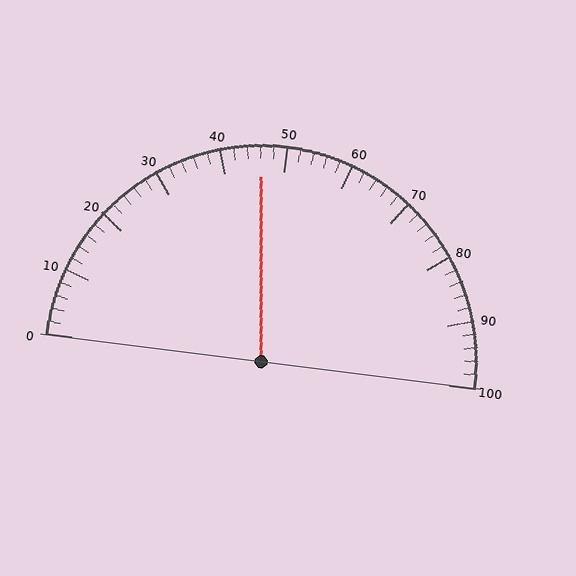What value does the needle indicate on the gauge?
The needle indicates approximately 46.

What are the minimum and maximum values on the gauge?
The gauge ranges from 0 to 100.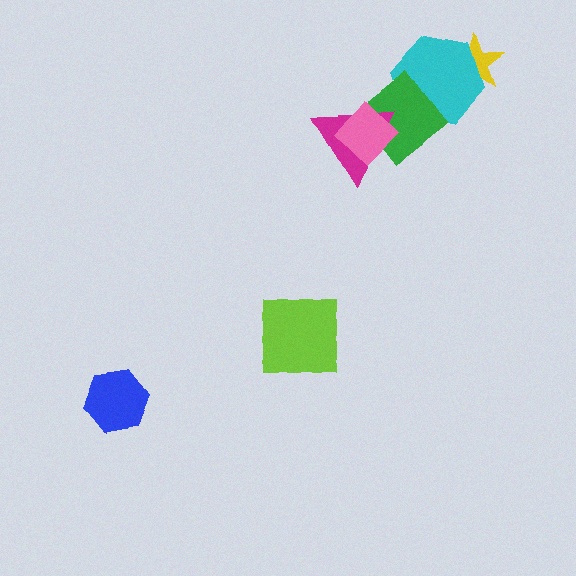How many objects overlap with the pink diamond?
2 objects overlap with the pink diamond.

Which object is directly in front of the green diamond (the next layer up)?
The magenta triangle is directly in front of the green diamond.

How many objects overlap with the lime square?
0 objects overlap with the lime square.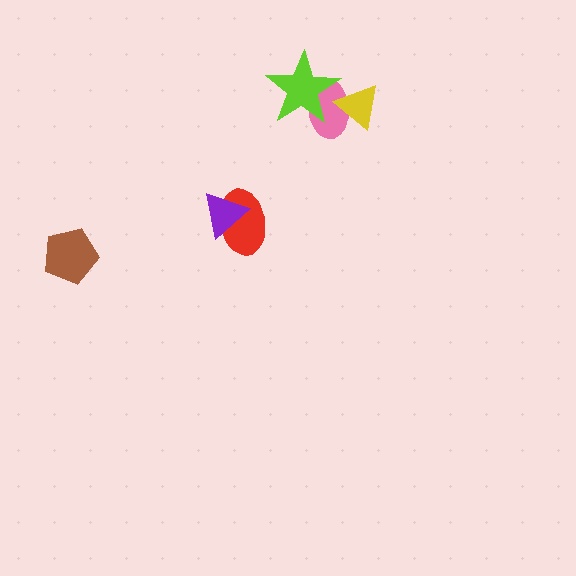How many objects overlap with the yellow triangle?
2 objects overlap with the yellow triangle.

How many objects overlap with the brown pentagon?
0 objects overlap with the brown pentagon.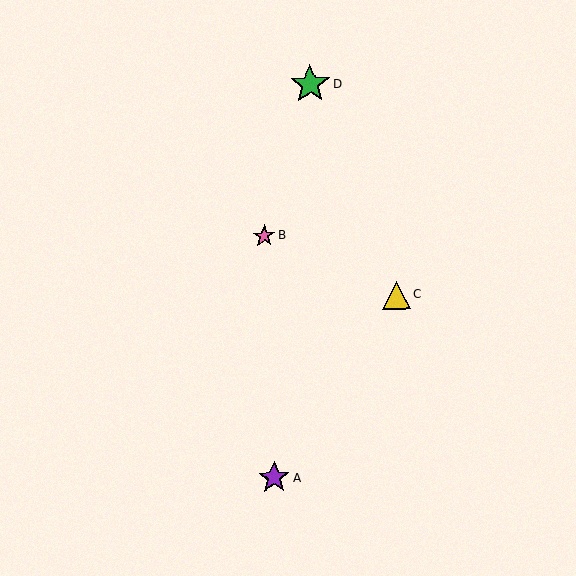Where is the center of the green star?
The center of the green star is at (310, 84).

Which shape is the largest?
The green star (labeled D) is the largest.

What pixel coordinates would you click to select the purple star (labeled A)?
Click at (274, 478) to select the purple star A.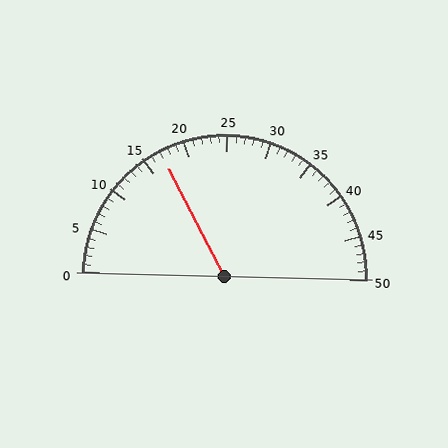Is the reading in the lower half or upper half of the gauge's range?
The reading is in the lower half of the range (0 to 50).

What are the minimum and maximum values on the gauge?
The gauge ranges from 0 to 50.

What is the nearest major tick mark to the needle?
The nearest major tick mark is 15.